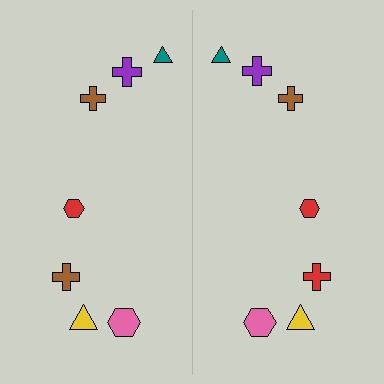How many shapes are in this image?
There are 14 shapes in this image.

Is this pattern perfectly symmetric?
No, the pattern is not perfectly symmetric. The red cross on the right side breaks the symmetry — its mirror counterpart is brown.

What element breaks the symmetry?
The red cross on the right side breaks the symmetry — its mirror counterpart is brown.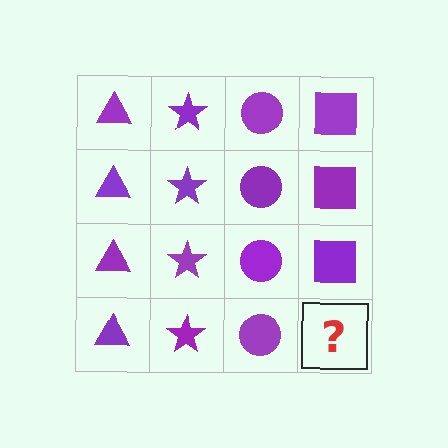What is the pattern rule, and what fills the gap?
The rule is that each column has a consistent shape. The gap should be filled with a purple square.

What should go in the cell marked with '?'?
The missing cell should contain a purple square.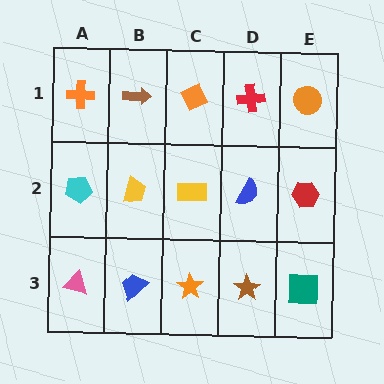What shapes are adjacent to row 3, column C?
A yellow rectangle (row 2, column C), a blue trapezoid (row 3, column B), a brown star (row 3, column D).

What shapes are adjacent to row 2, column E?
An orange circle (row 1, column E), a teal square (row 3, column E), a blue semicircle (row 2, column D).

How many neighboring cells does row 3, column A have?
2.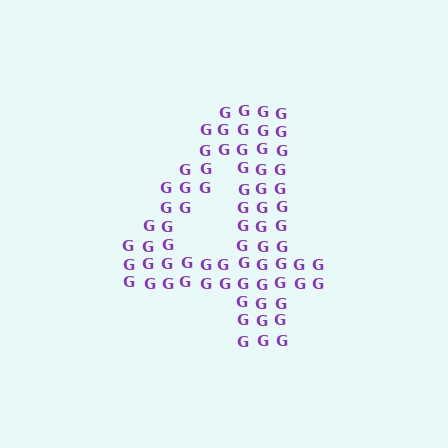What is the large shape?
The large shape is the digit 4.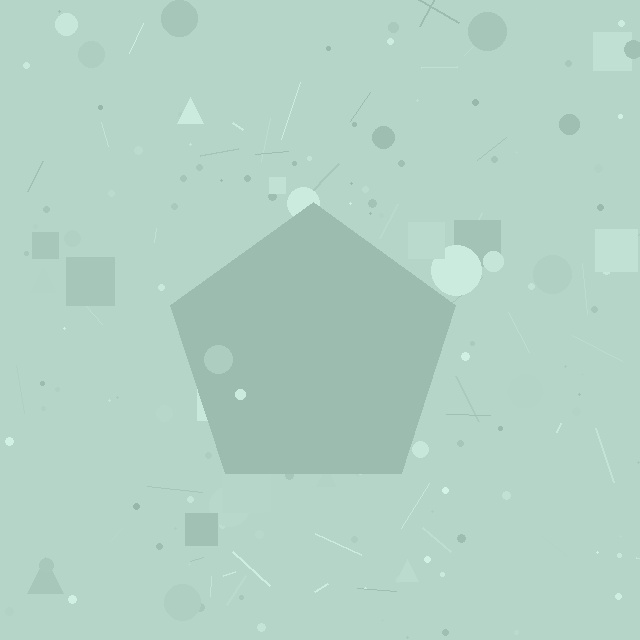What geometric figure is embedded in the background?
A pentagon is embedded in the background.